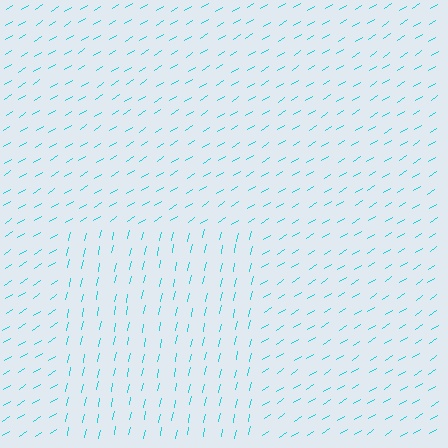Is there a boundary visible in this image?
Yes, there is a texture boundary formed by a change in line orientation.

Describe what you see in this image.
The image is filled with small cyan line segments. A rectangle region in the image has lines oriented differently from the surrounding lines, creating a visible texture boundary.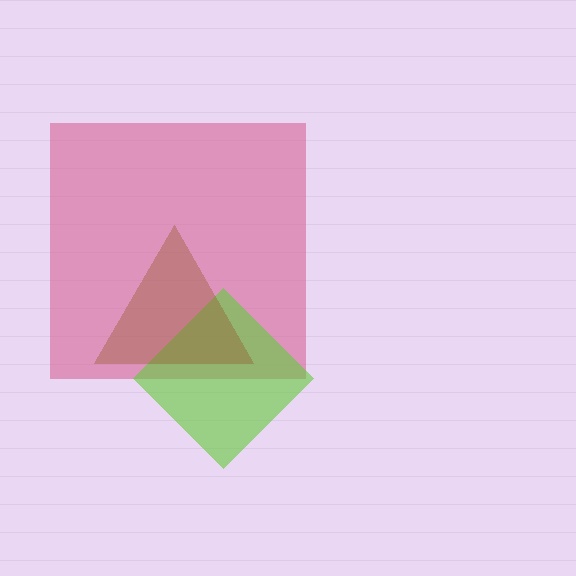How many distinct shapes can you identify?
There are 3 distinct shapes: a pink square, a lime diamond, a brown triangle.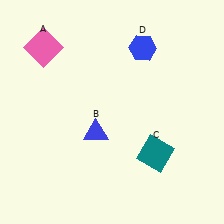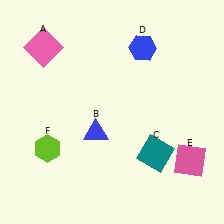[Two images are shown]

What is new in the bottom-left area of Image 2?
A lime hexagon (F) was added in the bottom-left area of Image 2.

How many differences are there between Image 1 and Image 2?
There are 2 differences between the two images.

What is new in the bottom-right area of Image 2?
A pink square (E) was added in the bottom-right area of Image 2.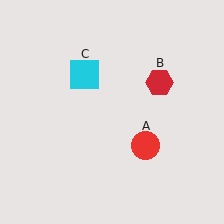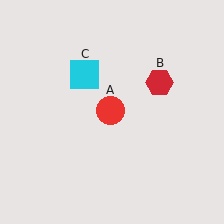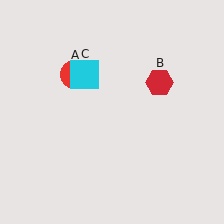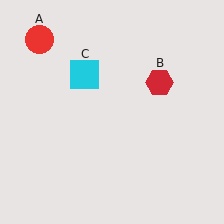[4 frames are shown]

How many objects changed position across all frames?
1 object changed position: red circle (object A).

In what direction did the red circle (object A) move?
The red circle (object A) moved up and to the left.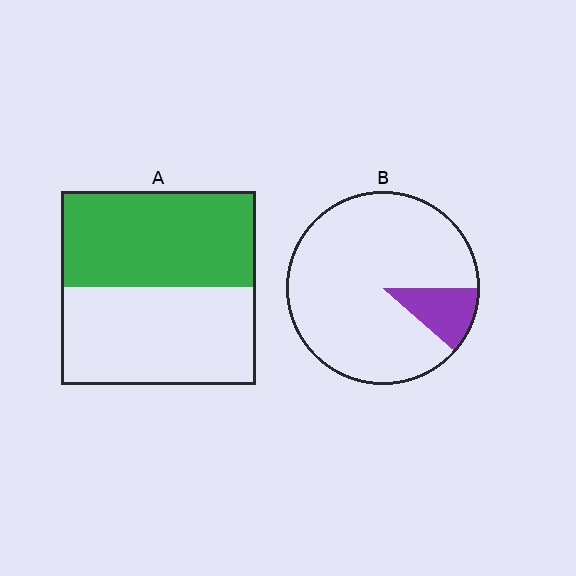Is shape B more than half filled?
No.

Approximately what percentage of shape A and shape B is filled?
A is approximately 50% and B is approximately 10%.